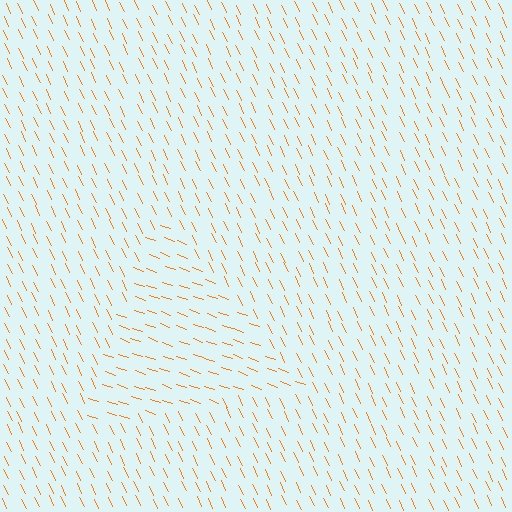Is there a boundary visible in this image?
Yes, there is a texture boundary formed by a change in line orientation.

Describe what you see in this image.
The image is filled with small orange line segments. A triangle region in the image has lines oriented differently from the surrounding lines, creating a visible texture boundary.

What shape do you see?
I see a triangle.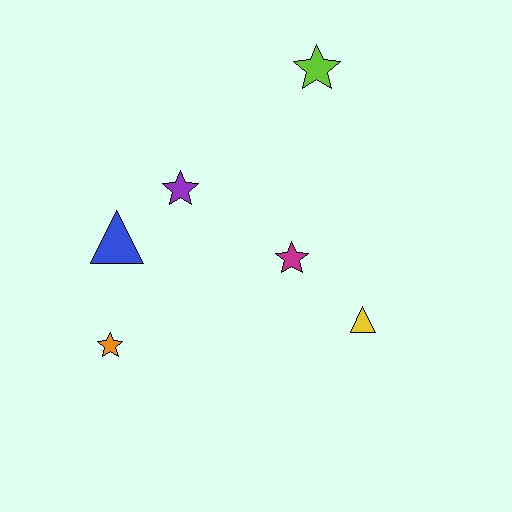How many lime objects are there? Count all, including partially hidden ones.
There is 1 lime object.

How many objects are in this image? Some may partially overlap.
There are 6 objects.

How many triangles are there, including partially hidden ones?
There are 2 triangles.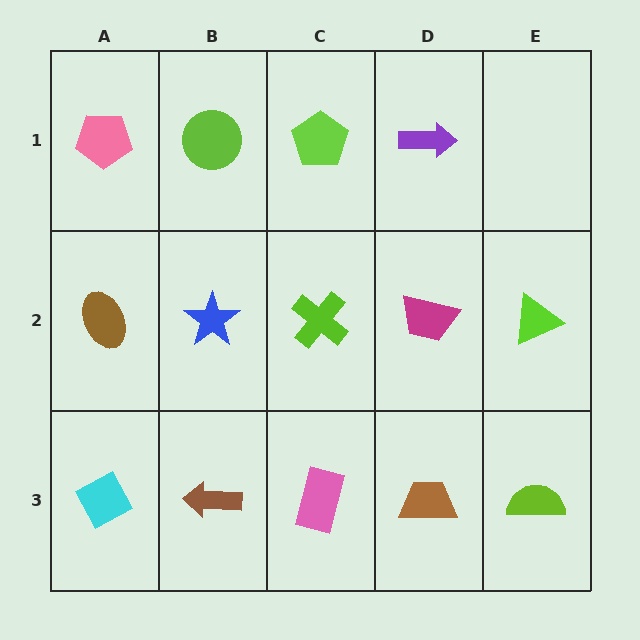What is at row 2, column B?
A blue star.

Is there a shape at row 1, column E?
No, that cell is empty.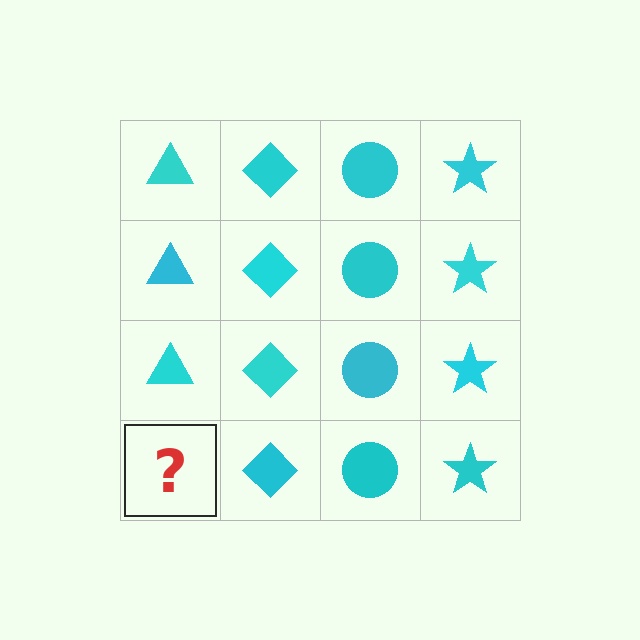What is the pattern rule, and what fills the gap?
The rule is that each column has a consistent shape. The gap should be filled with a cyan triangle.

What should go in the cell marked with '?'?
The missing cell should contain a cyan triangle.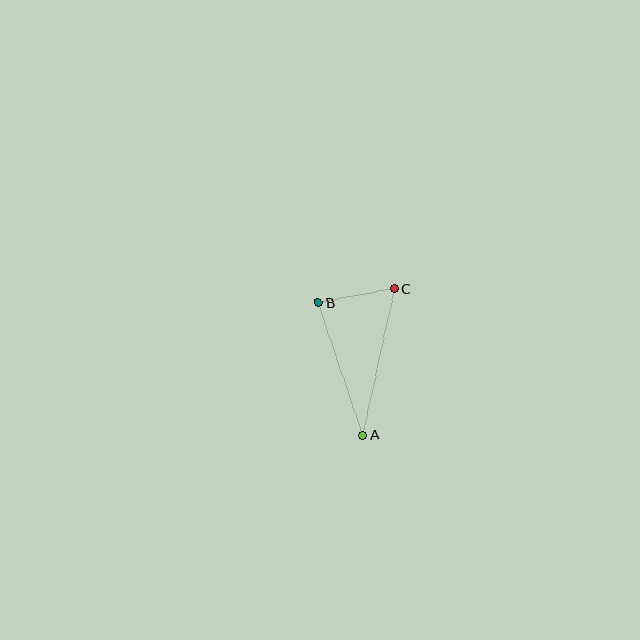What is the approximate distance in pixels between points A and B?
The distance between A and B is approximately 140 pixels.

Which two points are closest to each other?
Points B and C are closest to each other.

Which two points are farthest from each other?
Points A and C are farthest from each other.